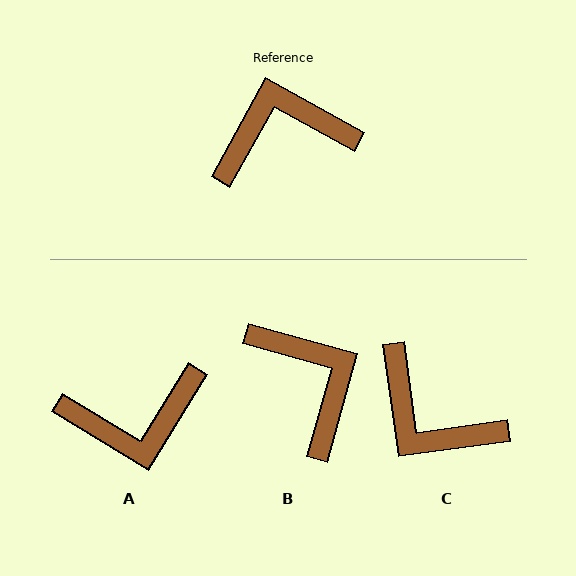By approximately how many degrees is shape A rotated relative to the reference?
Approximately 177 degrees counter-clockwise.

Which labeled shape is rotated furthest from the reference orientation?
A, about 177 degrees away.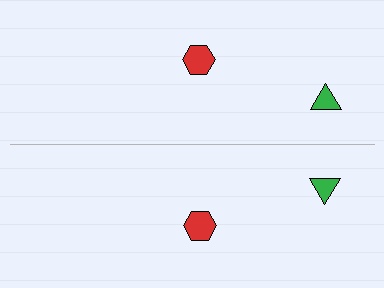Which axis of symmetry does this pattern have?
The pattern has a horizontal axis of symmetry running through the center of the image.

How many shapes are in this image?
There are 4 shapes in this image.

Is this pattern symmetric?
Yes, this pattern has bilateral (reflection) symmetry.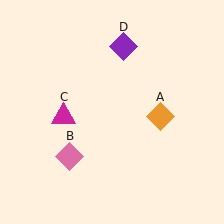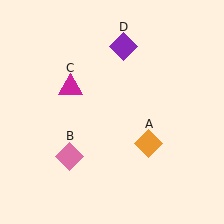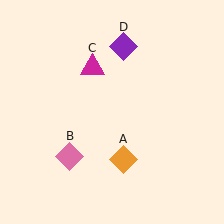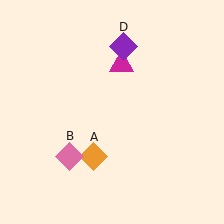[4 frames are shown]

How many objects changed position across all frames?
2 objects changed position: orange diamond (object A), magenta triangle (object C).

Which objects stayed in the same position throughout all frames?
Pink diamond (object B) and purple diamond (object D) remained stationary.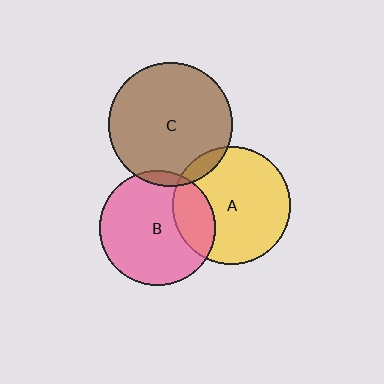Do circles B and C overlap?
Yes.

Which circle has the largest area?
Circle C (brown).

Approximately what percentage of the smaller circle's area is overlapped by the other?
Approximately 5%.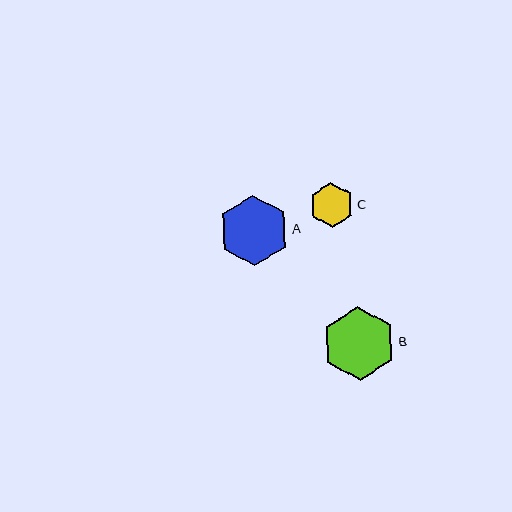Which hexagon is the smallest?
Hexagon C is the smallest with a size of approximately 45 pixels.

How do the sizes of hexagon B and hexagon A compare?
Hexagon B and hexagon A are approximately the same size.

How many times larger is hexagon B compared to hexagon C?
Hexagon B is approximately 1.6 times the size of hexagon C.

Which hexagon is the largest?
Hexagon B is the largest with a size of approximately 73 pixels.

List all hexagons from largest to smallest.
From largest to smallest: B, A, C.